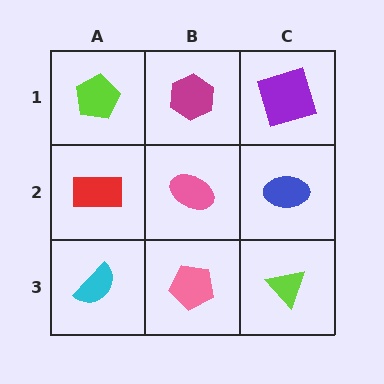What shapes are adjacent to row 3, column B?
A pink ellipse (row 2, column B), a cyan semicircle (row 3, column A), a lime triangle (row 3, column C).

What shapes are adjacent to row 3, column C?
A blue ellipse (row 2, column C), a pink pentagon (row 3, column B).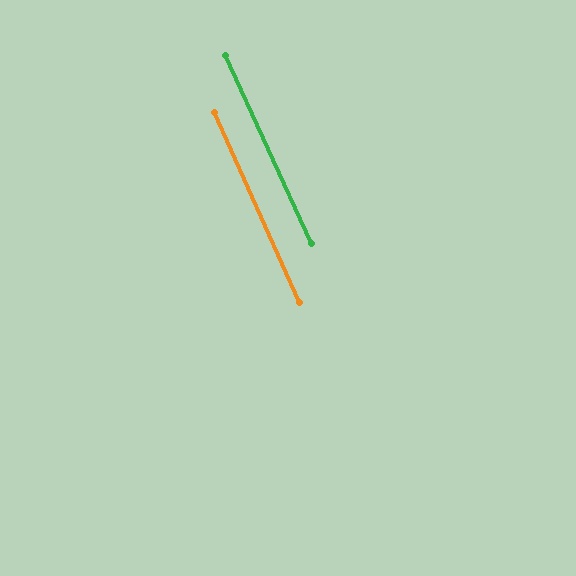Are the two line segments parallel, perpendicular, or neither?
Parallel — their directions differ by only 0.5°.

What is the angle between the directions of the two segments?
Approximately 1 degree.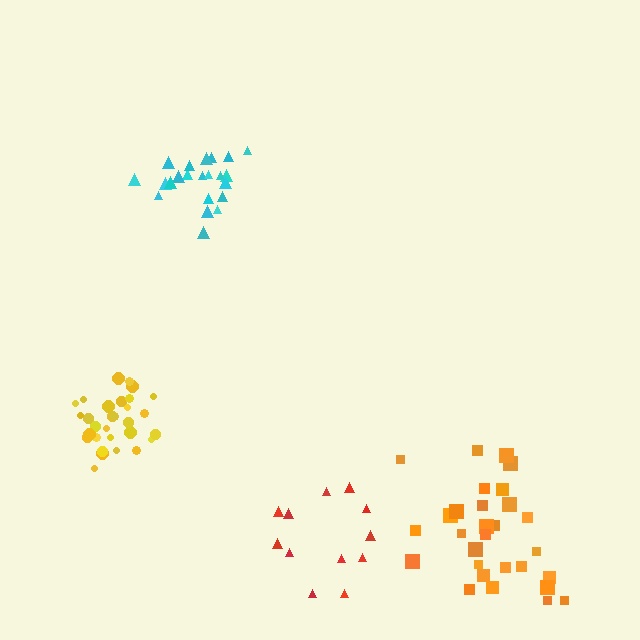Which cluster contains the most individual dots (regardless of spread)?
Yellow (31).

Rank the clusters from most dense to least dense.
yellow, cyan, orange, red.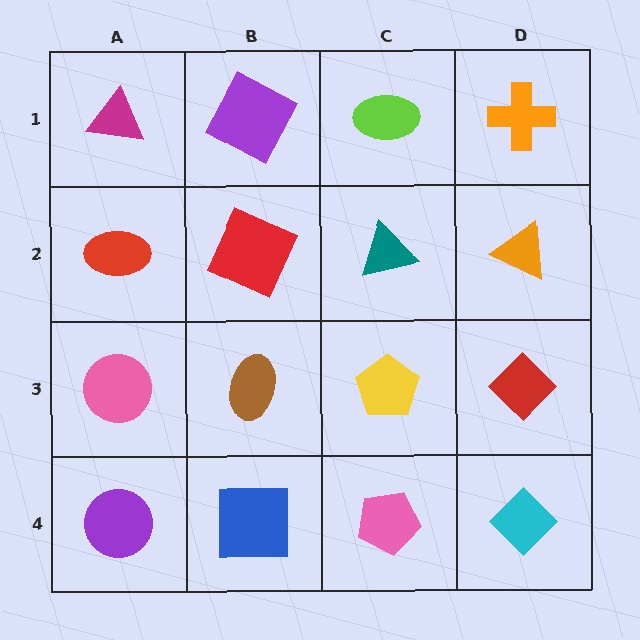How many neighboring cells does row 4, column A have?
2.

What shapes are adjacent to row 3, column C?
A teal triangle (row 2, column C), a pink pentagon (row 4, column C), a brown ellipse (row 3, column B), a red diamond (row 3, column D).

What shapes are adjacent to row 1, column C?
A teal triangle (row 2, column C), a purple square (row 1, column B), an orange cross (row 1, column D).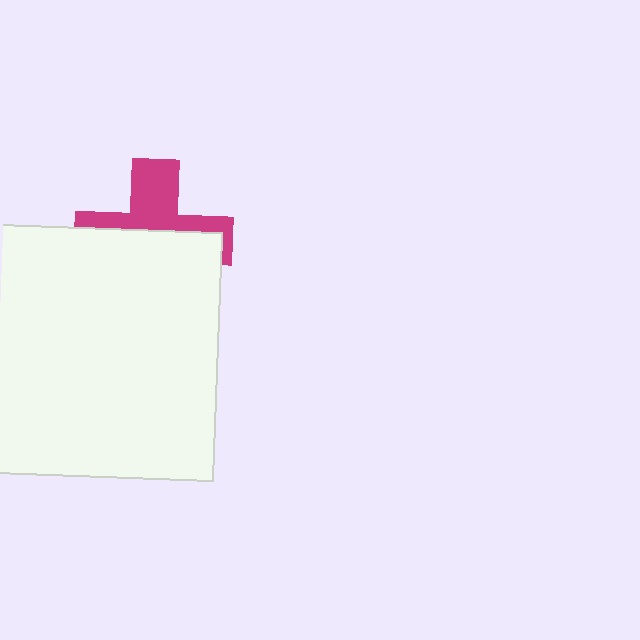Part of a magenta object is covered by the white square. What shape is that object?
It is a cross.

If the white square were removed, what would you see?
You would see the complete magenta cross.